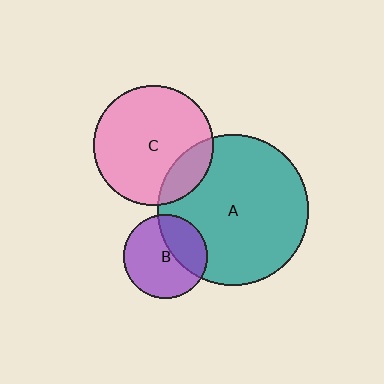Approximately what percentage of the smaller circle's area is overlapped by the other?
Approximately 20%.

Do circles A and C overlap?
Yes.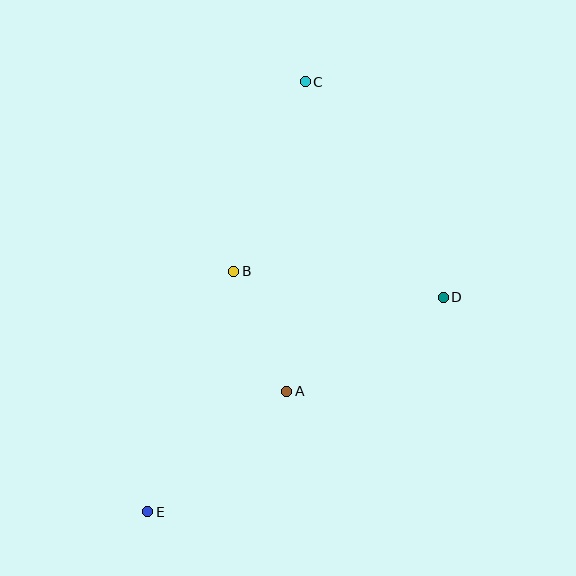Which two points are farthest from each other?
Points C and E are farthest from each other.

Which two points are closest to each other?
Points A and B are closest to each other.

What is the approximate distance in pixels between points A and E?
The distance between A and E is approximately 184 pixels.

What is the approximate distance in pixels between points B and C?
The distance between B and C is approximately 202 pixels.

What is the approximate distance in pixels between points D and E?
The distance between D and E is approximately 365 pixels.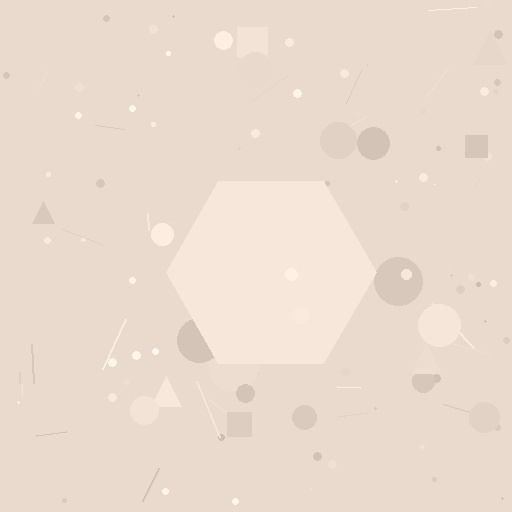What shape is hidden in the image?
A hexagon is hidden in the image.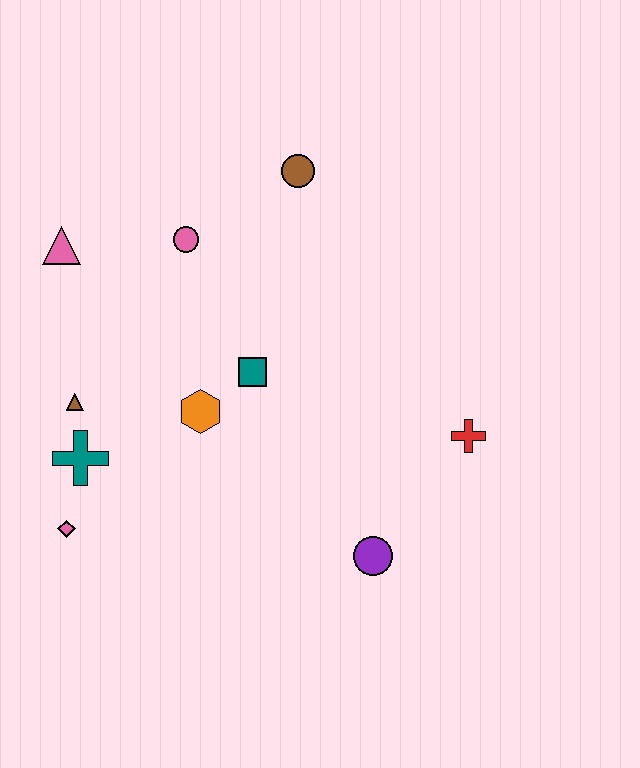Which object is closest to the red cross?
The purple circle is closest to the red cross.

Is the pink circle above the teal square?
Yes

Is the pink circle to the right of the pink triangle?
Yes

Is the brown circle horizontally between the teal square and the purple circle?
Yes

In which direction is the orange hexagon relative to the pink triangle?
The orange hexagon is below the pink triangle.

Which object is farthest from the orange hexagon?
The red cross is farthest from the orange hexagon.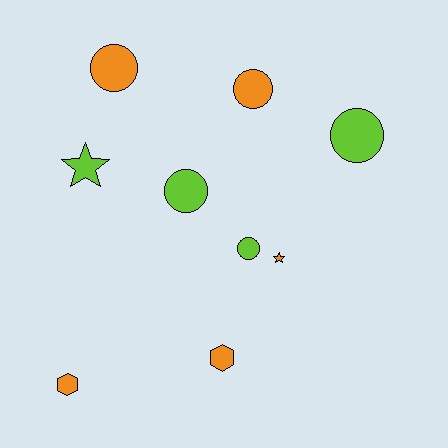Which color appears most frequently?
Orange, with 5 objects.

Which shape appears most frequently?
Circle, with 5 objects.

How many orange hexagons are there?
There are 2 orange hexagons.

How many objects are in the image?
There are 9 objects.